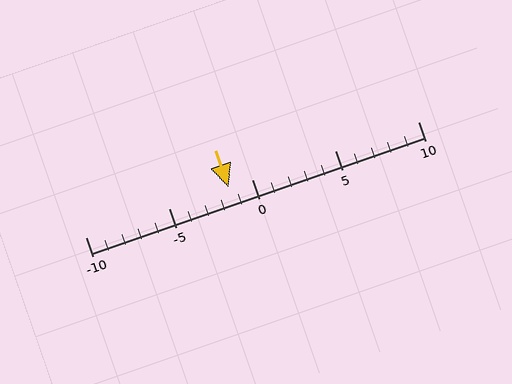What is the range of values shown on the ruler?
The ruler shows values from -10 to 10.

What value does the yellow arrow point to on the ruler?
The yellow arrow points to approximately -1.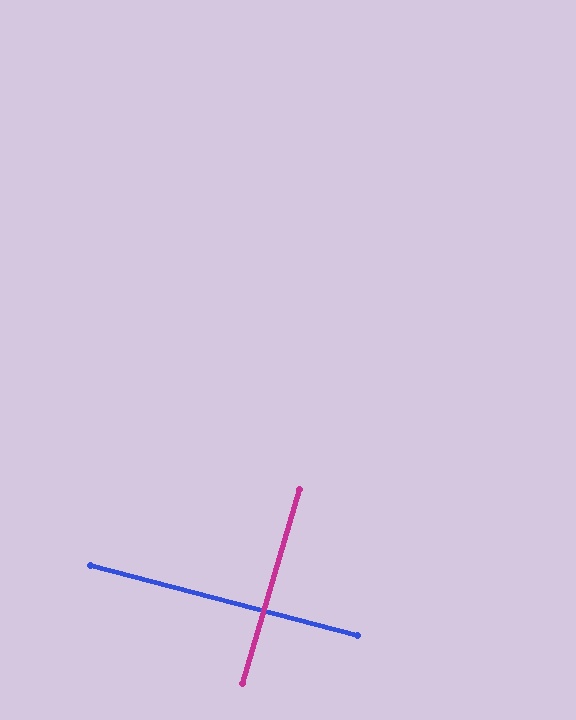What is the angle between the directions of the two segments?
Approximately 88 degrees.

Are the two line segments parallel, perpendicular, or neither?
Perpendicular — they meet at approximately 88°.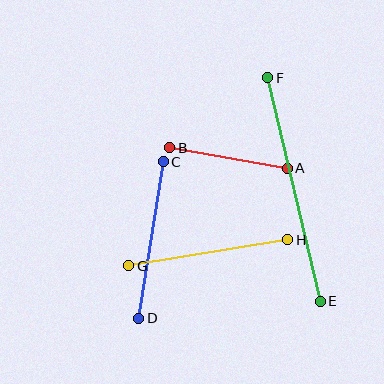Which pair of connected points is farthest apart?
Points E and F are farthest apart.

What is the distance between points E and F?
The distance is approximately 230 pixels.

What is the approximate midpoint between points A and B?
The midpoint is at approximately (228, 158) pixels.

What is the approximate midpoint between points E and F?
The midpoint is at approximately (294, 190) pixels.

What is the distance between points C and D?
The distance is approximately 158 pixels.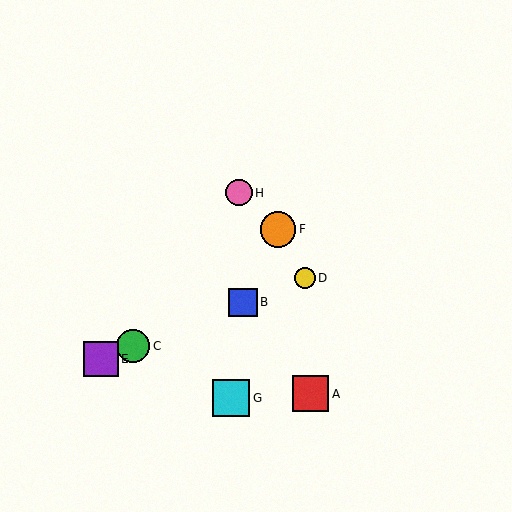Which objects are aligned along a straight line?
Objects B, C, D, E are aligned along a straight line.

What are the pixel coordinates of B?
Object B is at (243, 302).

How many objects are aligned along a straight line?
4 objects (B, C, D, E) are aligned along a straight line.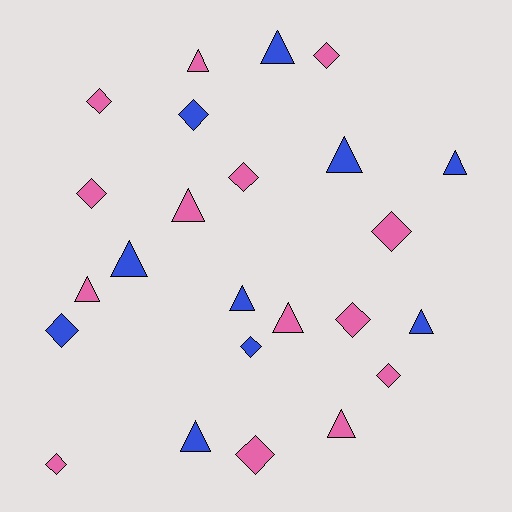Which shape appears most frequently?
Triangle, with 12 objects.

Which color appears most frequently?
Pink, with 14 objects.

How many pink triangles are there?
There are 5 pink triangles.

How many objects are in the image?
There are 24 objects.